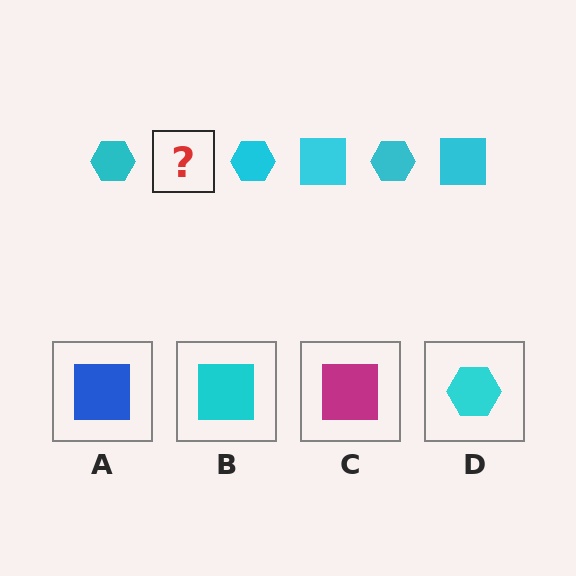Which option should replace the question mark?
Option B.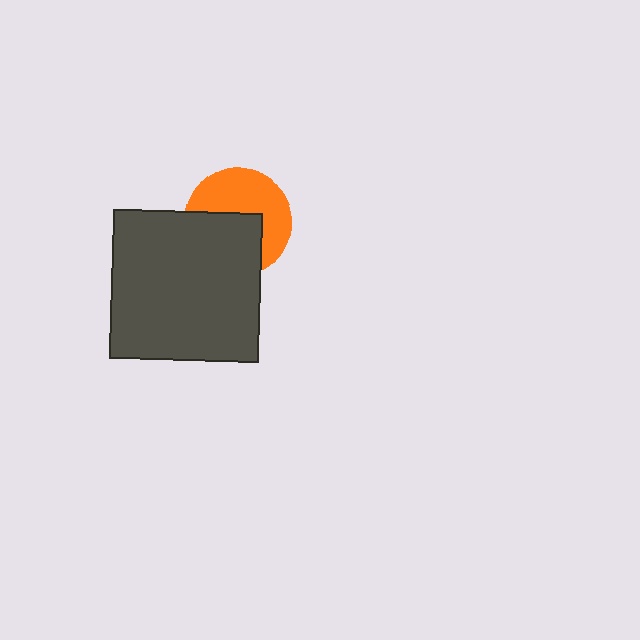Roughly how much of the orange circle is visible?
About half of it is visible (roughly 53%).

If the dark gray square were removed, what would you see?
You would see the complete orange circle.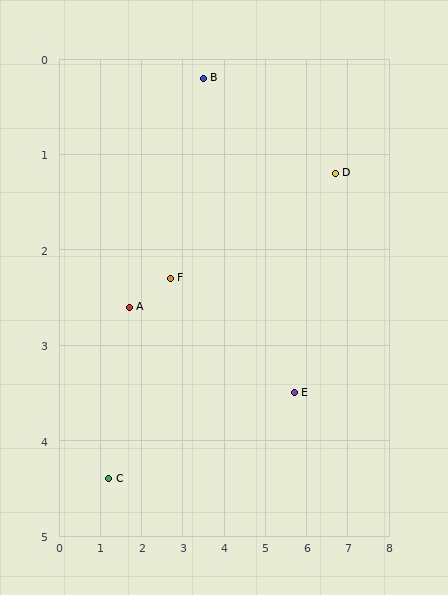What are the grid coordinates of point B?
Point B is at approximately (3.5, 0.2).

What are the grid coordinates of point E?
Point E is at approximately (5.7, 3.5).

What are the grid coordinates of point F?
Point F is at approximately (2.7, 2.3).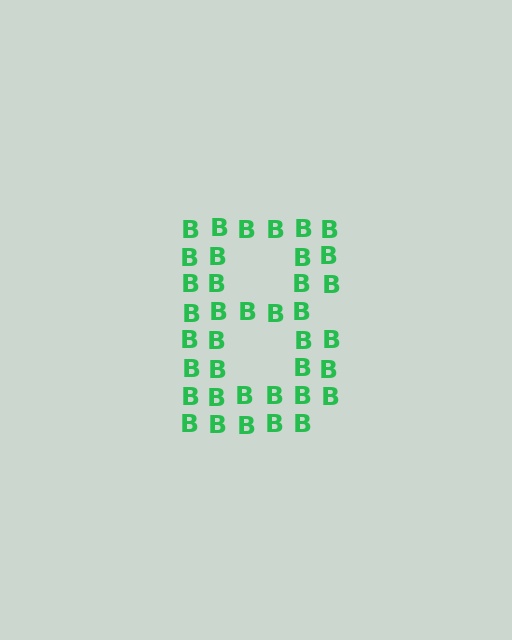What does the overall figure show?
The overall figure shows the letter B.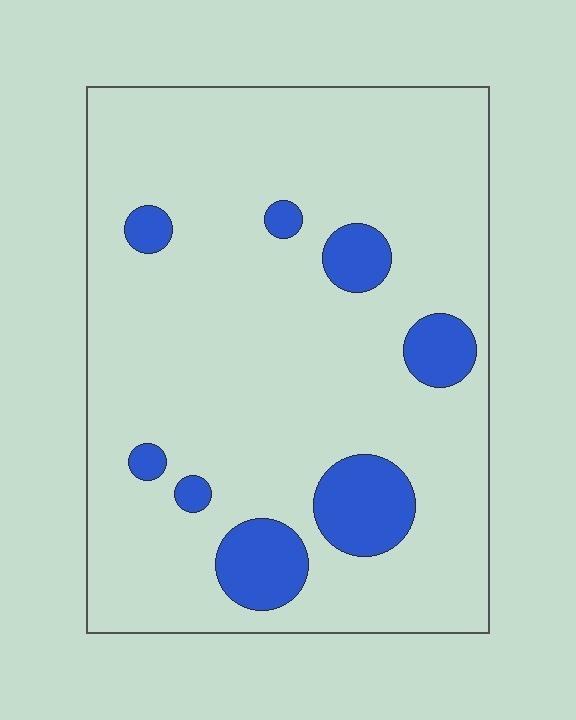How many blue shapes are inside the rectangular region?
8.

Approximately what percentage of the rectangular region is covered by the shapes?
Approximately 15%.